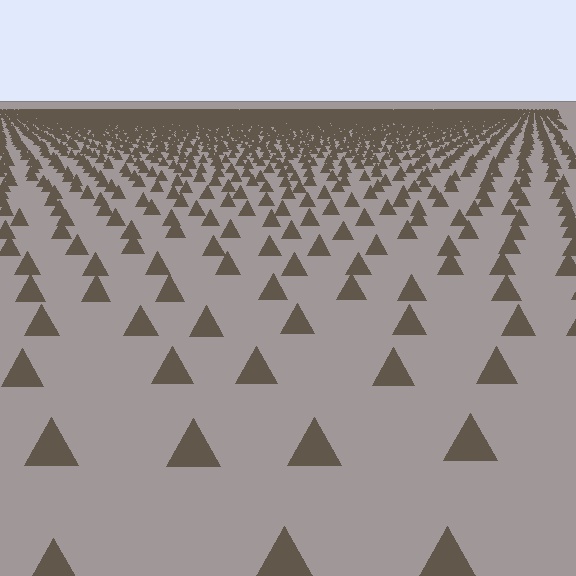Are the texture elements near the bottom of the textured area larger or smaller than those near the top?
Larger. Near the bottom, elements are closer to the viewer and appear at a bigger on-screen size.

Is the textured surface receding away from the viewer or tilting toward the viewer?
The surface is receding away from the viewer. Texture elements get smaller and denser toward the top.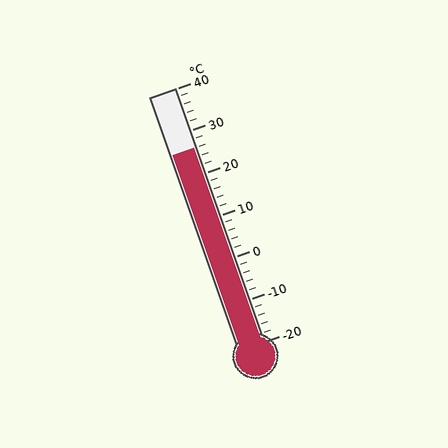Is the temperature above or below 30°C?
The temperature is below 30°C.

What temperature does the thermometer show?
The thermometer shows approximately 26°C.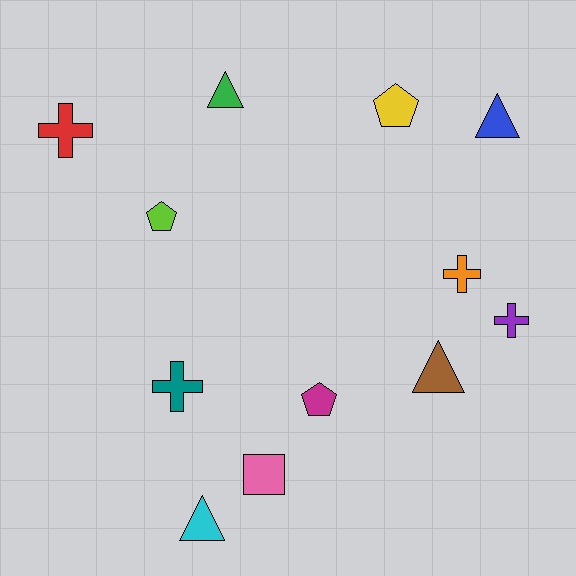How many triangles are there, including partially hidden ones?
There are 4 triangles.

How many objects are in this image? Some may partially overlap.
There are 12 objects.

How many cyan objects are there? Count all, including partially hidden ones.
There is 1 cyan object.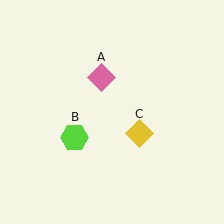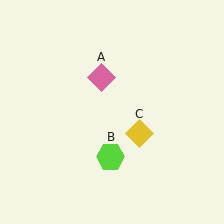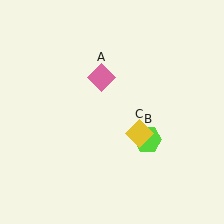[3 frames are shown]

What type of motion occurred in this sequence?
The lime hexagon (object B) rotated counterclockwise around the center of the scene.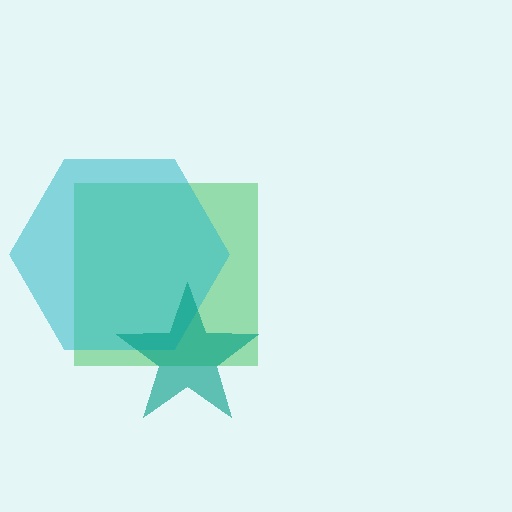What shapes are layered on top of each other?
The layered shapes are: a green square, a cyan hexagon, a teal star.